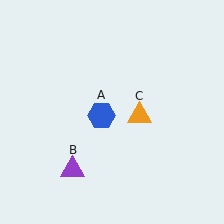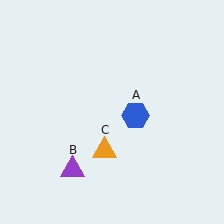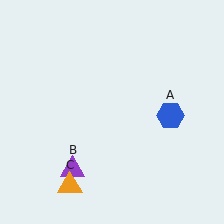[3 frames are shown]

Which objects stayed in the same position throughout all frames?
Purple triangle (object B) remained stationary.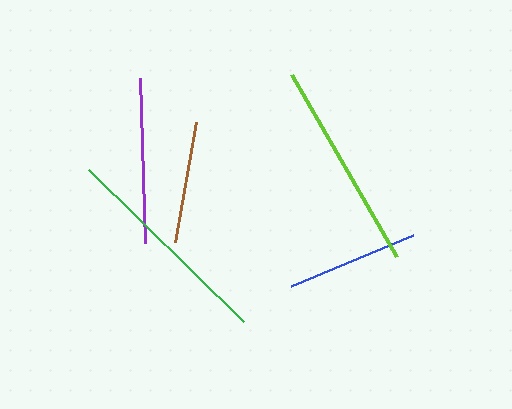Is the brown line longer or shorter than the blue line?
The blue line is longer than the brown line.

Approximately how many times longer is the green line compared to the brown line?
The green line is approximately 1.8 times the length of the brown line.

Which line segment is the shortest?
The brown line is the shortest at approximately 122 pixels.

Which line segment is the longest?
The green line is the longest at approximately 217 pixels.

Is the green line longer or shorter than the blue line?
The green line is longer than the blue line.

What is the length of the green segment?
The green segment is approximately 217 pixels long.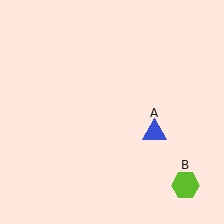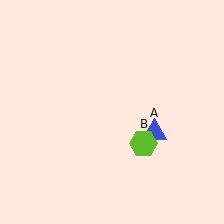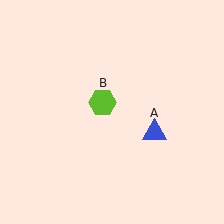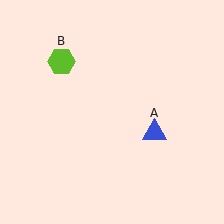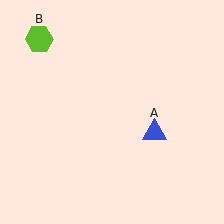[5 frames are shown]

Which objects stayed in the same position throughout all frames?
Blue triangle (object A) remained stationary.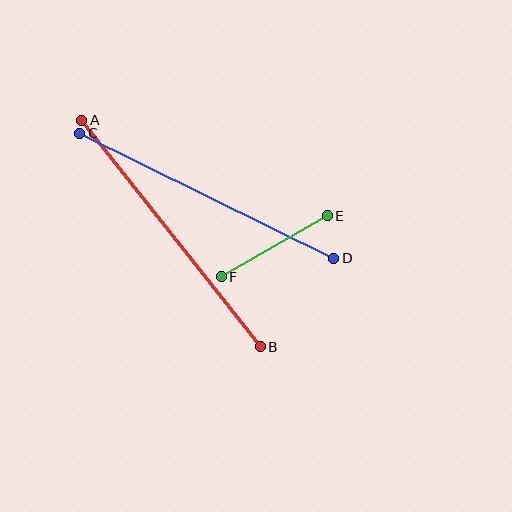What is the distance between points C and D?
The distance is approximately 283 pixels.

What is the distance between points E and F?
The distance is approximately 122 pixels.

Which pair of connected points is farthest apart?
Points A and B are farthest apart.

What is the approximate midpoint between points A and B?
The midpoint is at approximately (171, 234) pixels.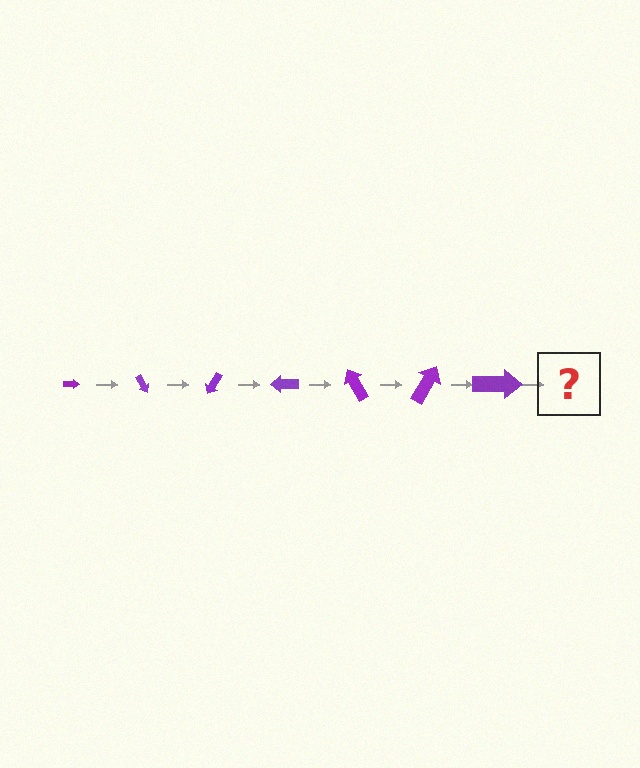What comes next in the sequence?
The next element should be an arrow, larger than the previous one and rotated 420 degrees from the start.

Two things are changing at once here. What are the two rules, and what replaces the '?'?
The two rules are that the arrow grows larger each step and it rotates 60 degrees each step. The '?' should be an arrow, larger than the previous one and rotated 420 degrees from the start.